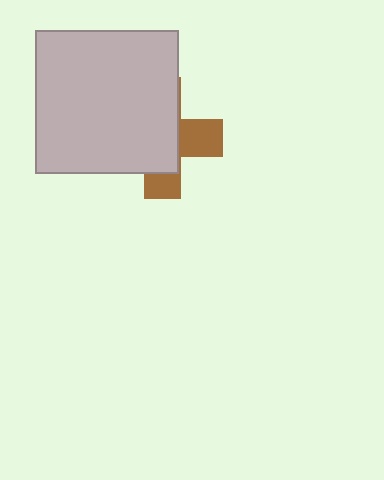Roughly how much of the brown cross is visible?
A small part of it is visible (roughly 35%).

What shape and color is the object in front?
The object in front is a light gray square.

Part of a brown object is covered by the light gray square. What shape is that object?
It is a cross.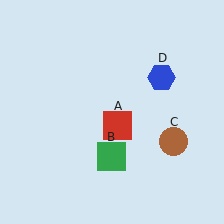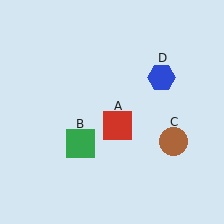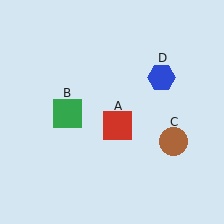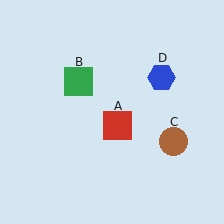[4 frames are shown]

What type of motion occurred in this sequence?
The green square (object B) rotated clockwise around the center of the scene.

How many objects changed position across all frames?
1 object changed position: green square (object B).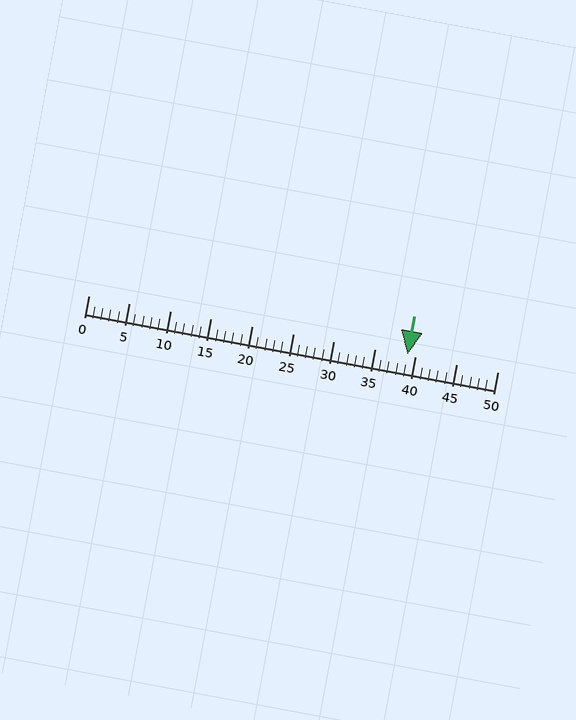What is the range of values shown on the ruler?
The ruler shows values from 0 to 50.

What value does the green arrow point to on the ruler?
The green arrow points to approximately 39.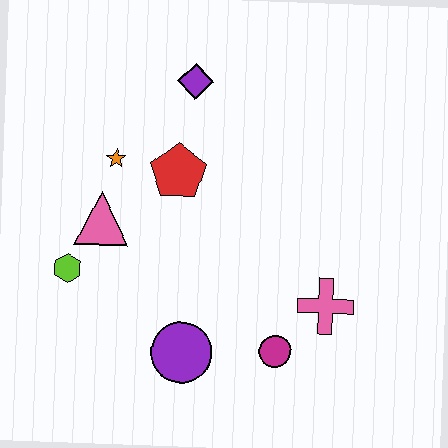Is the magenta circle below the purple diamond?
Yes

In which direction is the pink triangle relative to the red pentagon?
The pink triangle is to the left of the red pentagon.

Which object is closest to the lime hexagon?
The pink triangle is closest to the lime hexagon.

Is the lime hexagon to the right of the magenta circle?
No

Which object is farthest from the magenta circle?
The purple diamond is farthest from the magenta circle.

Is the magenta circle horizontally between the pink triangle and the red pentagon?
No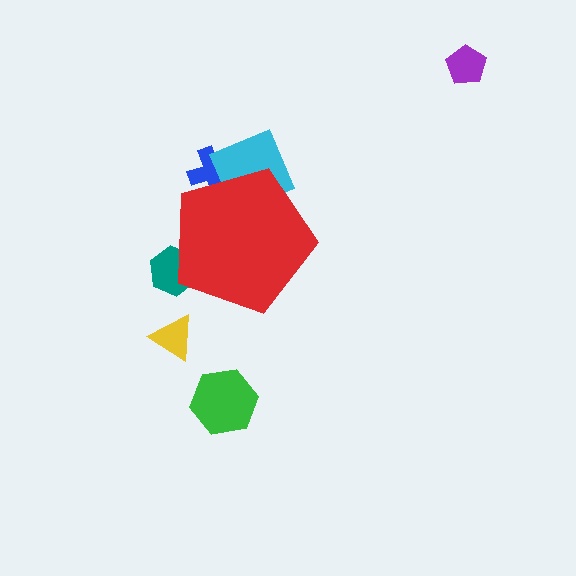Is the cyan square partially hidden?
Yes, the cyan square is partially hidden behind the red pentagon.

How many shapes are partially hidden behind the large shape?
3 shapes are partially hidden.